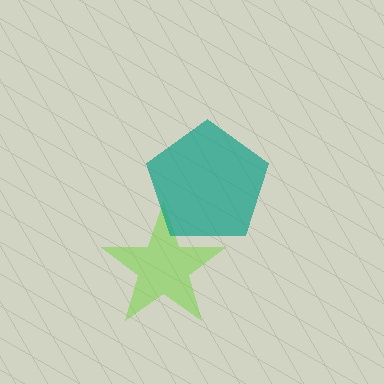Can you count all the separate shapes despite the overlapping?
Yes, there are 2 separate shapes.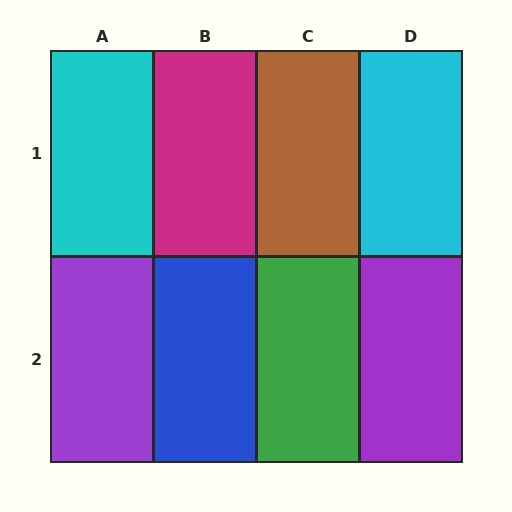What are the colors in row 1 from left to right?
Cyan, magenta, brown, cyan.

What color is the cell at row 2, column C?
Green.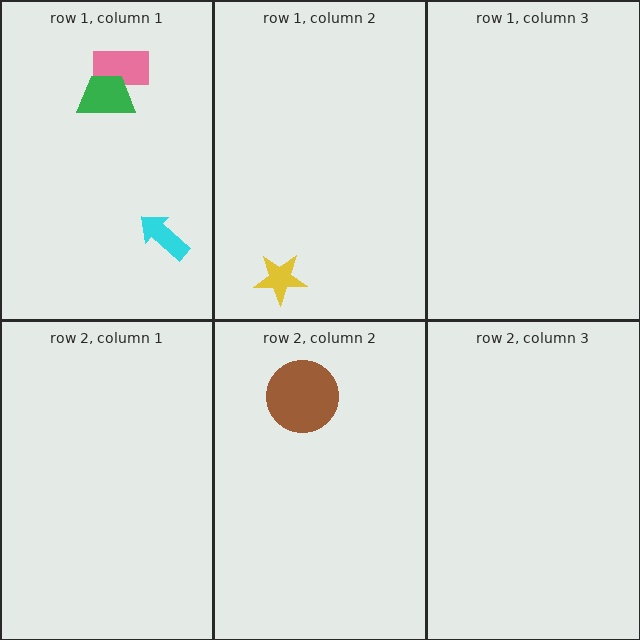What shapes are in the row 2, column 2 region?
The brown circle.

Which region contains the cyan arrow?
The row 1, column 1 region.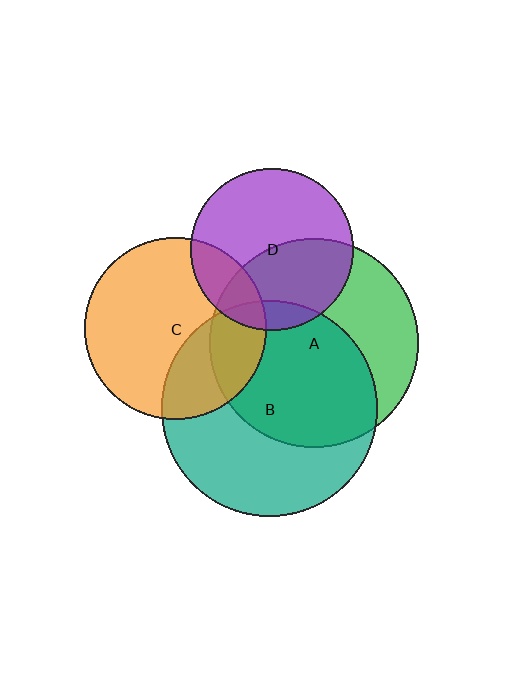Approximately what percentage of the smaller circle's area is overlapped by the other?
Approximately 45%.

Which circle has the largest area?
Circle B (teal).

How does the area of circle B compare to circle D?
Approximately 1.8 times.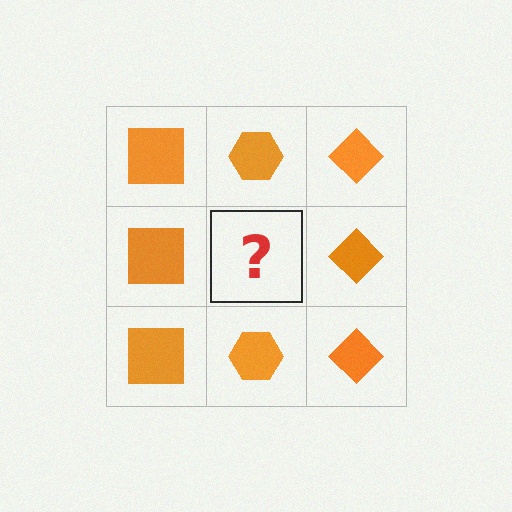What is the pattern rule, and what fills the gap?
The rule is that each column has a consistent shape. The gap should be filled with an orange hexagon.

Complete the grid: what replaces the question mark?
The question mark should be replaced with an orange hexagon.